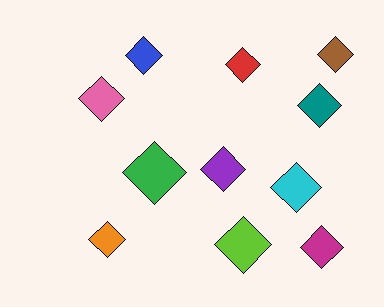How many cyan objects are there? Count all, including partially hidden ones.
There is 1 cyan object.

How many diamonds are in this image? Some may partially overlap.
There are 11 diamonds.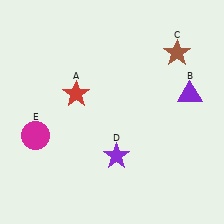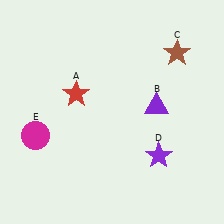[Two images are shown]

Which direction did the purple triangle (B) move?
The purple triangle (B) moved left.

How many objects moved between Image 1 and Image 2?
2 objects moved between the two images.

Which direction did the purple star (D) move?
The purple star (D) moved right.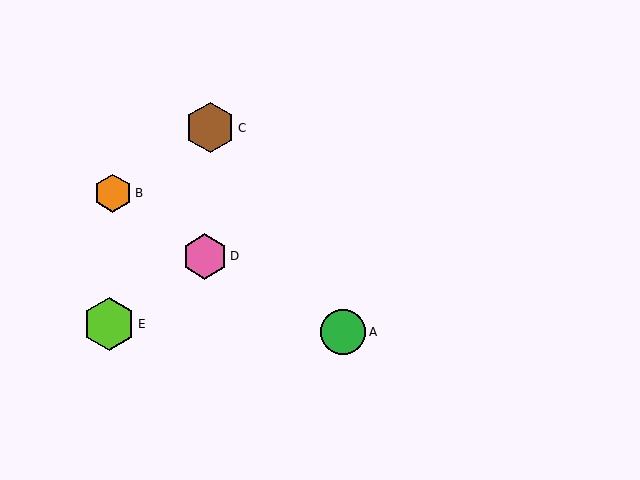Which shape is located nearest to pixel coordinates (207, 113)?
The brown hexagon (labeled C) at (210, 128) is nearest to that location.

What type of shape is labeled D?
Shape D is a pink hexagon.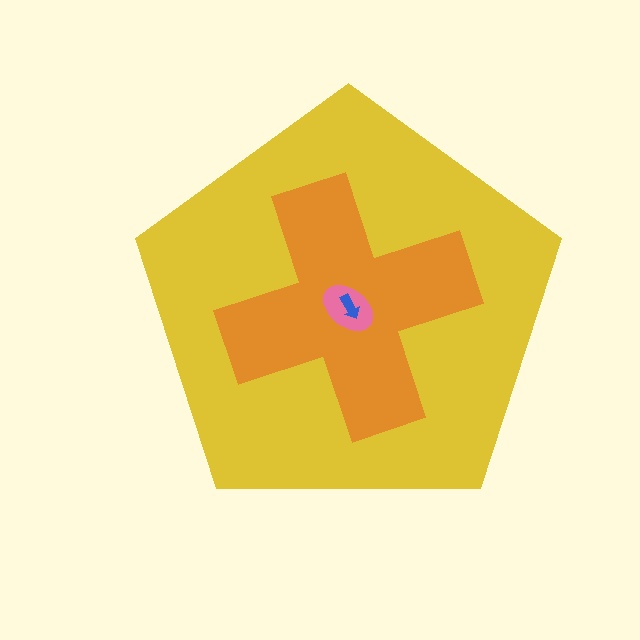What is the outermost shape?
The yellow pentagon.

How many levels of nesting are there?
4.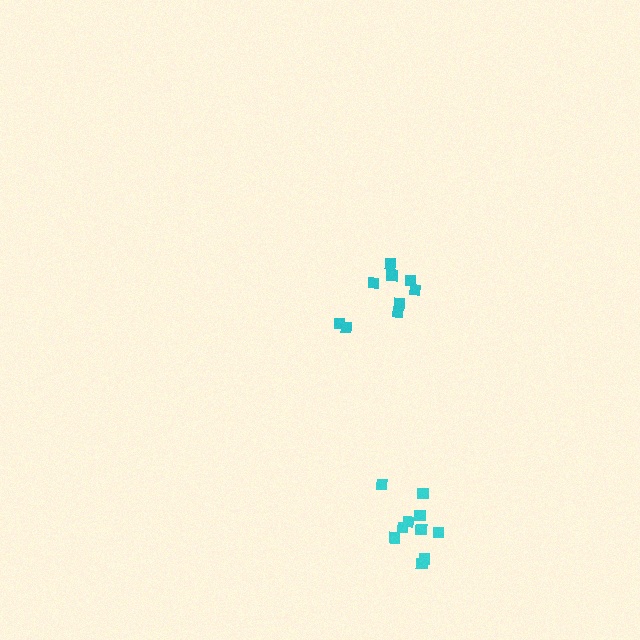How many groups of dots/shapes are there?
There are 2 groups.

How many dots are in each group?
Group 1: 9 dots, Group 2: 10 dots (19 total).